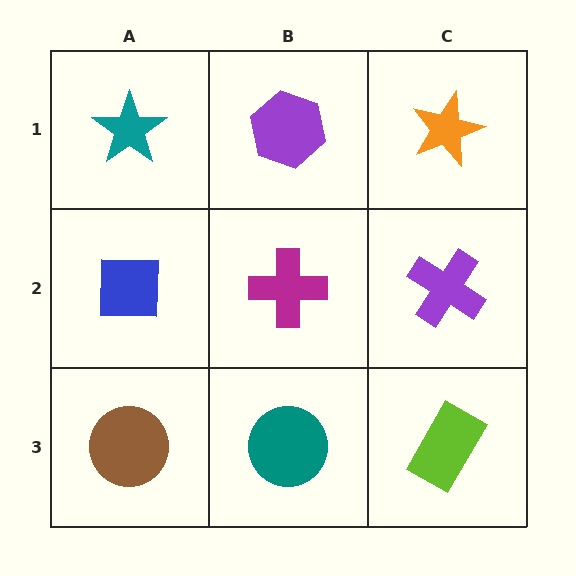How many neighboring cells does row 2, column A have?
3.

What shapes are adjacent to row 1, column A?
A blue square (row 2, column A), a purple hexagon (row 1, column B).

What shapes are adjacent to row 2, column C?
An orange star (row 1, column C), a lime rectangle (row 3, column C), a magenta cross (row 2, column B).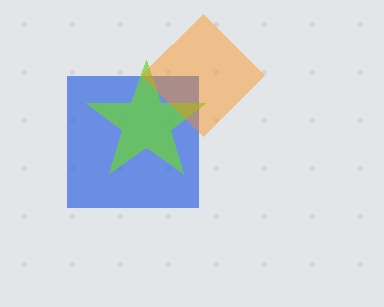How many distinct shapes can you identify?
There are 3 distinct shapes: a blue square, a lime star, an orange diamond.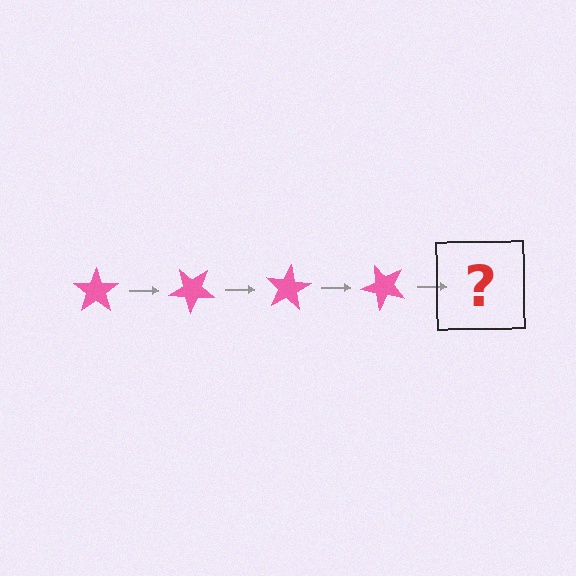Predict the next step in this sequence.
The next step is a pink star rotated 160 degrees.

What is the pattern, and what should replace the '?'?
The pattern is that the star rotates 40 degrees each step. The '?' should be a pink star rotated 160 degrees.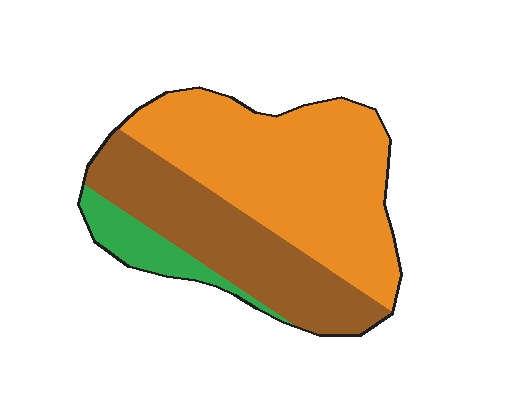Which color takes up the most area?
Orange, at roughly 55%.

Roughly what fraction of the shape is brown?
Brown takes up between a third and a half of the shape.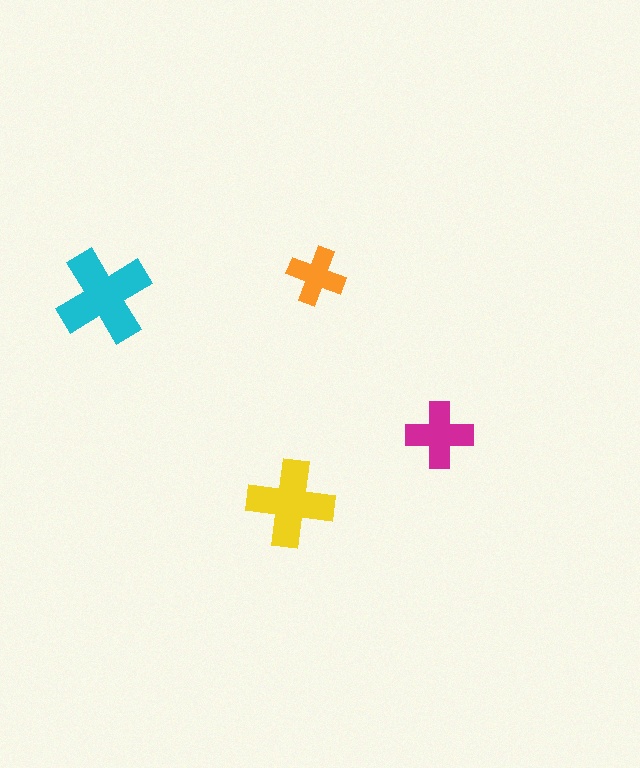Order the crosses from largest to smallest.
the cyan one, the yellow one, the magenta one, the orange one.